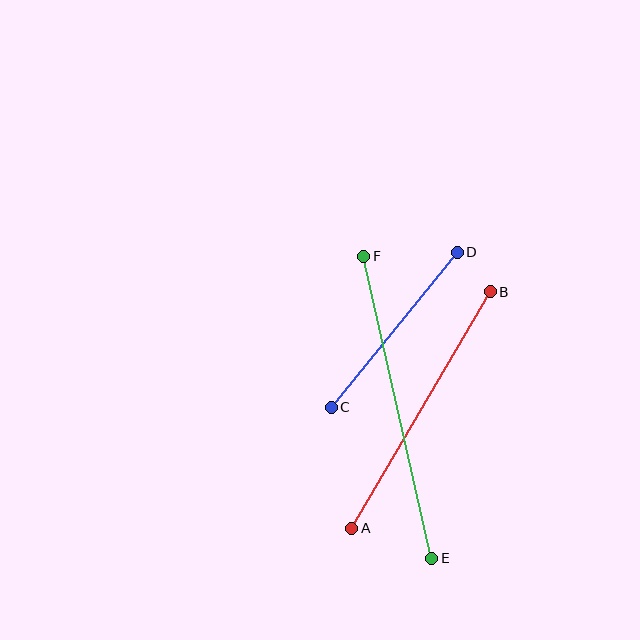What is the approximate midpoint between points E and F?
The midpoint is at approximately (398, 407) pixels.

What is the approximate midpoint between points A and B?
The midpoint is at approximately (421, 410) pixels.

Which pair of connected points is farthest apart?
Points E and F are farthest apart.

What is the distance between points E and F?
The distance is approximately 310 pixels.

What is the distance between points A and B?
The distance is approximately 274 pixels.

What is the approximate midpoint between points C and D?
The midpoint is at approximately (394, 330) pixels.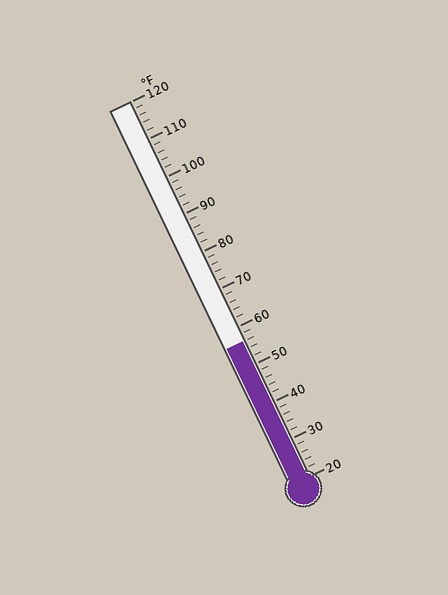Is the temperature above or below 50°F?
The temperature is above 50°F.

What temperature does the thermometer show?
The thermometer shows approximately 56°F.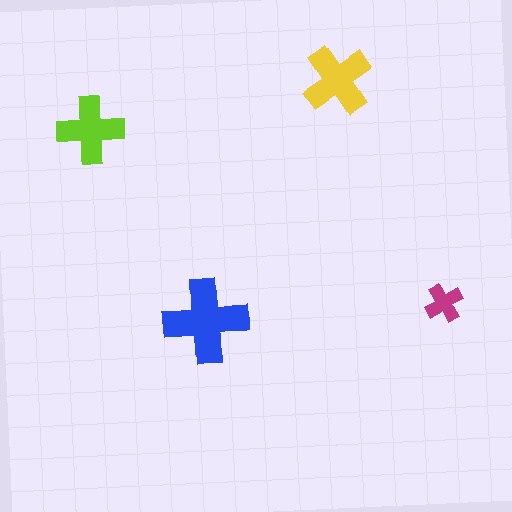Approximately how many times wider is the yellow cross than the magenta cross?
About 2 times wider.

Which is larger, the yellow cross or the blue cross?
The blue one.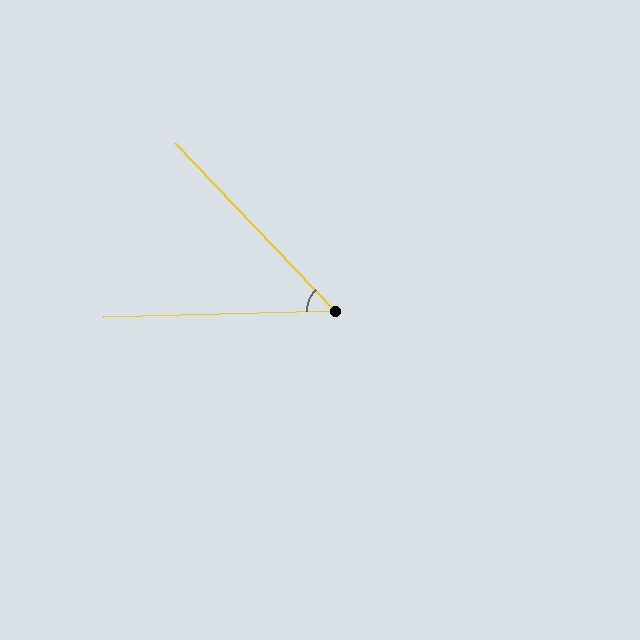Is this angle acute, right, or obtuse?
It is acute.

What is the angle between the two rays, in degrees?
Approximately 48 degrees.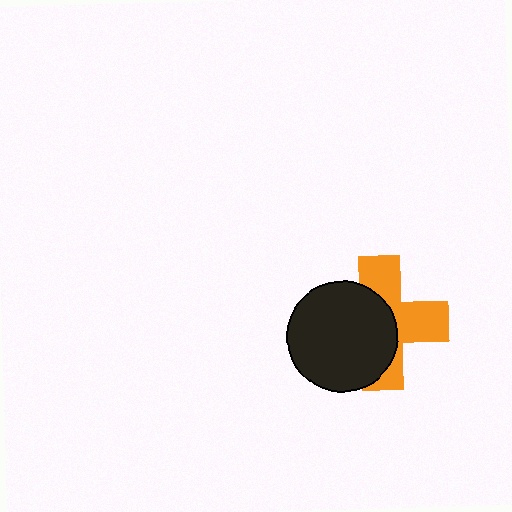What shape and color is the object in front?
The object in front is a black circle.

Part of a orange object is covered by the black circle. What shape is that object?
It is a cross.